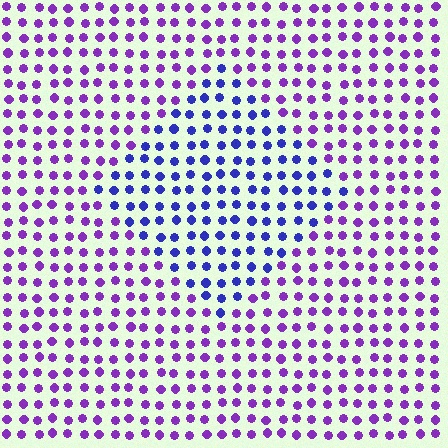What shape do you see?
I see a diamond.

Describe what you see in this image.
The image is filled with small purple elements in a uniform arrangement. A diamond-shaped region is visible where the elements are tinted to a slightly different hue, forming a subtle color boundary.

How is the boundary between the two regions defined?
The boundary is defined purely by a slight shift in hue (about 40 degrees). Spacing, size, and orientation are identical on both sides.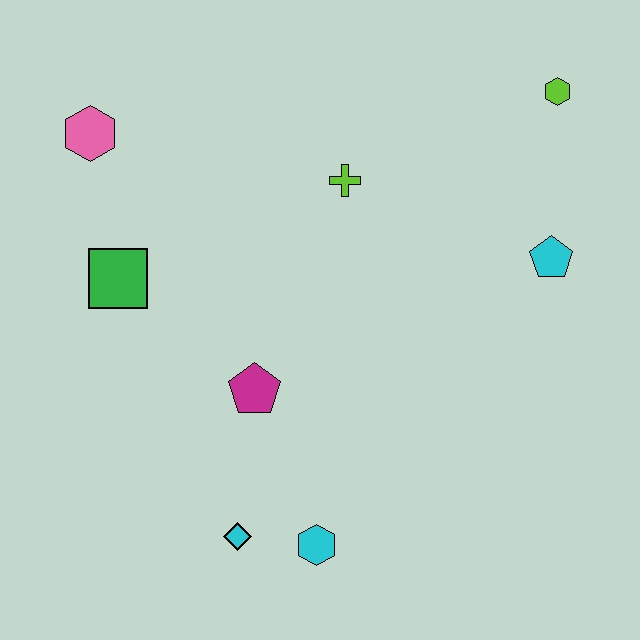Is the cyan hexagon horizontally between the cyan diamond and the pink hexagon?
No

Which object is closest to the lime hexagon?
The cyan pentagon is closest to the lime hexagon.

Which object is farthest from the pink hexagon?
The cyan pentagon is farthest from the pink hexagon.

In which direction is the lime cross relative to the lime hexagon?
The lime cross is to the left of the lime hexagon.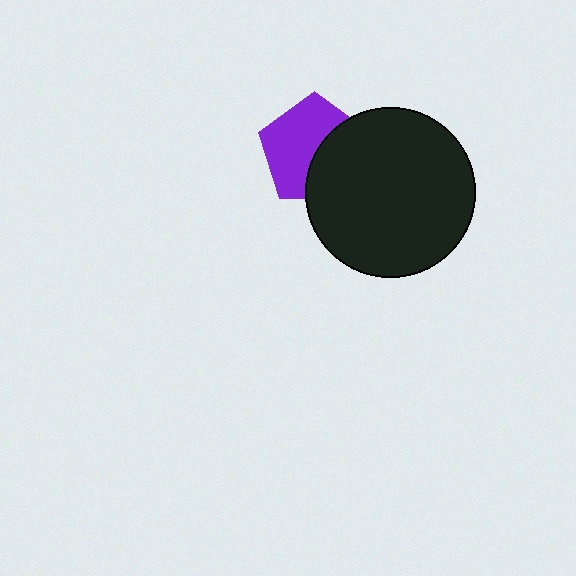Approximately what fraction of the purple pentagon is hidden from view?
Roughly 42% of the purple pentagon is hidden behind the black circle.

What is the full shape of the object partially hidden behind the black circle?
The partially hidden object is a purple pentagon.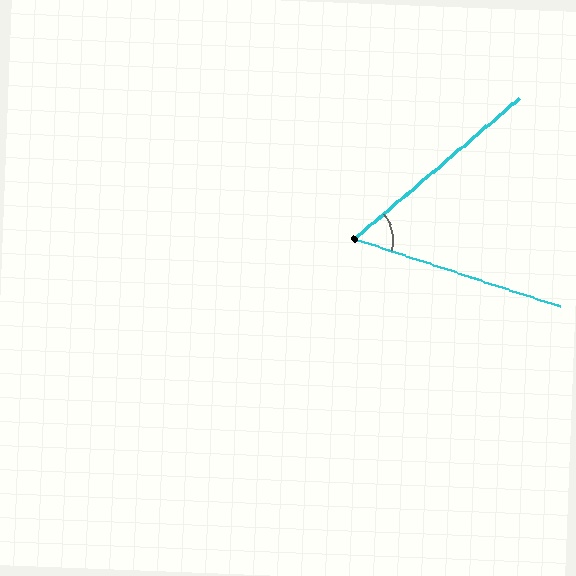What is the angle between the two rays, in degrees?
Approximately 59 degrees.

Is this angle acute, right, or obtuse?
It is acute.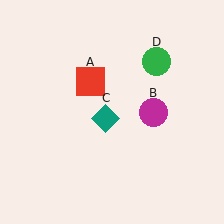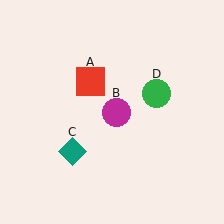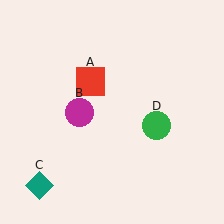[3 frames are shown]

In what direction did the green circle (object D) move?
The green circle (object D) moved down.